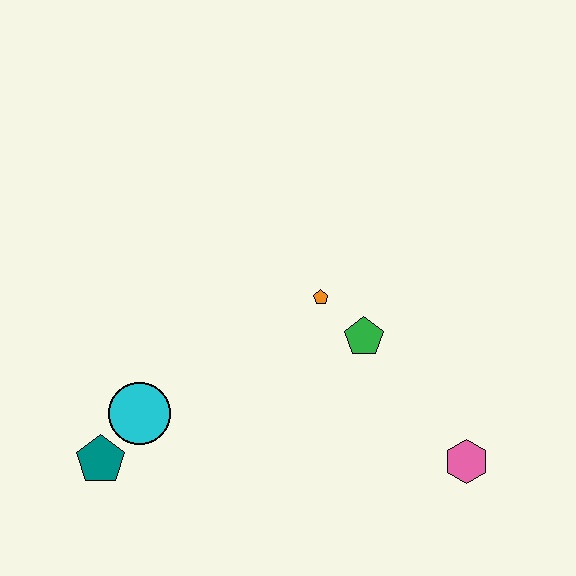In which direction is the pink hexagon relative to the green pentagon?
The pink hexagon is below the green pentagon.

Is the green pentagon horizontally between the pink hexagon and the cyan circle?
Yes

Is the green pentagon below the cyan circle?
No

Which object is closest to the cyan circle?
The teal pentagon is closest to the cyan circle.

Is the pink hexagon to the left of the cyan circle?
No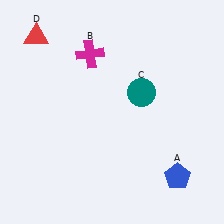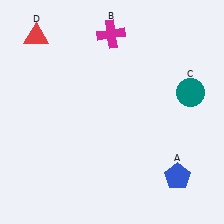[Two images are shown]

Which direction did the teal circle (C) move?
The teal circle (C) moved right.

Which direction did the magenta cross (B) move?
The magenta cross (B) moved right.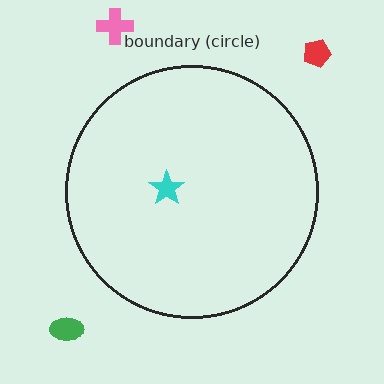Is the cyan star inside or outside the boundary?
Inside.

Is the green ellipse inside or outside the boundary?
Outside.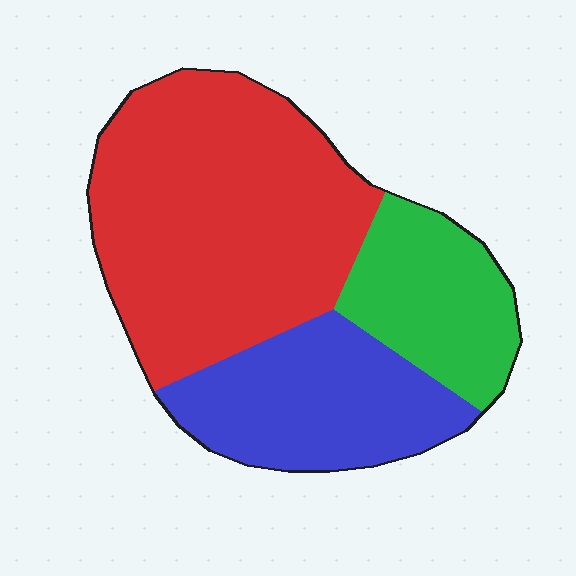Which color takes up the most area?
Red, at roughly 55%.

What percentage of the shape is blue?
Blue covers around 25% of the shape.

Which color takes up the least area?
Green, at roughly 20%.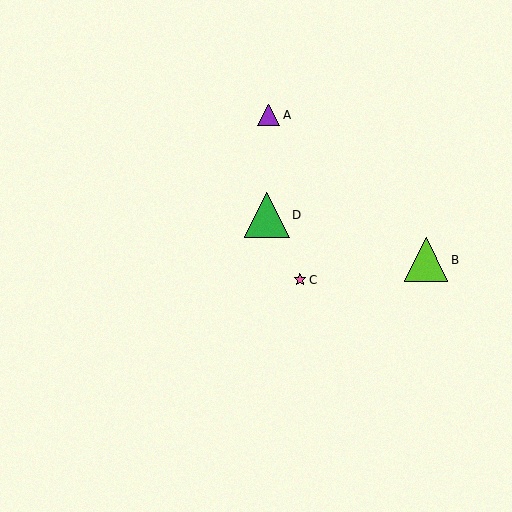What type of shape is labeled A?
Shape A is a purple triangle.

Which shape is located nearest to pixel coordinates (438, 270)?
The lime triangle (labeled B) at (426, 260) is nearest to that location.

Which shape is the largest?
The green triangle (labeled D) is the largest.